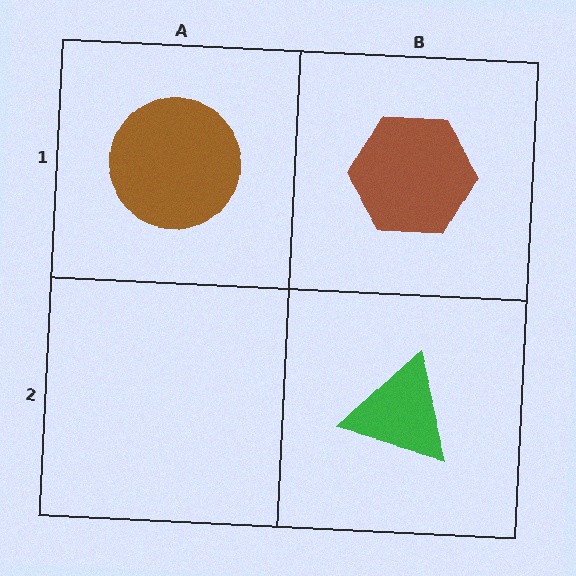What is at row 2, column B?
A green triangle.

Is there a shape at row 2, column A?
No, that cell is empty.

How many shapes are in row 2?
1 shape.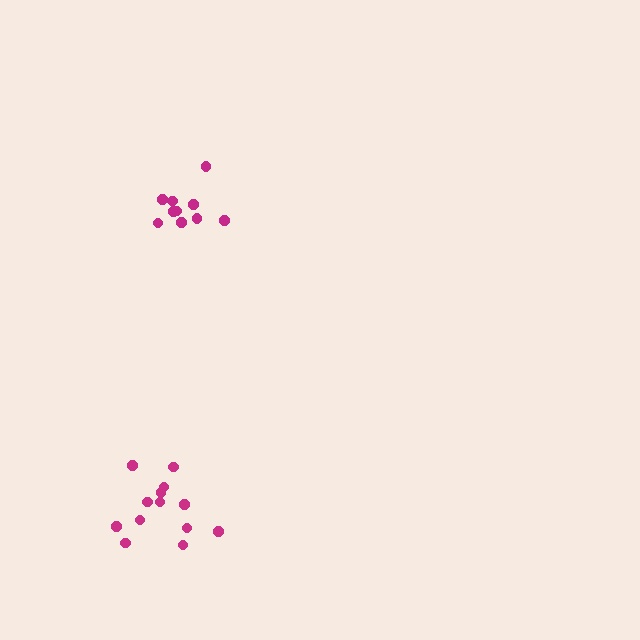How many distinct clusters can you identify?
There are 2 distinct clusters.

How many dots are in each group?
Group 1: 10 dots, Group 2: 13 dots (23 total).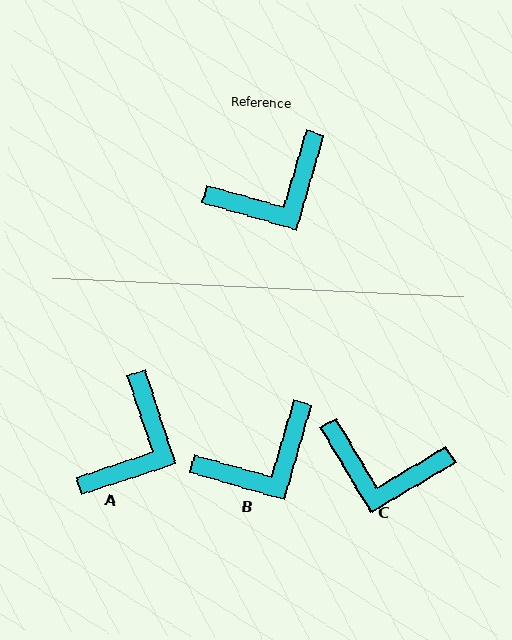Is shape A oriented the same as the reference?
No, it is off by about 34 degrees.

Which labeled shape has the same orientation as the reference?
B.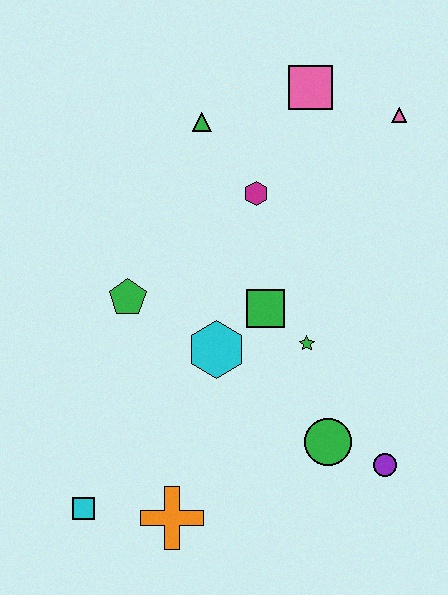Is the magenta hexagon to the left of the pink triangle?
Yes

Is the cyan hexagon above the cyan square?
Yes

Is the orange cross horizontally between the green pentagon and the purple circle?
Yes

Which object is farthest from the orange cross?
The pink triangle is farthest from the orange cross.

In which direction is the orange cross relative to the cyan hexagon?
The orange cross is below the cyan hexagon.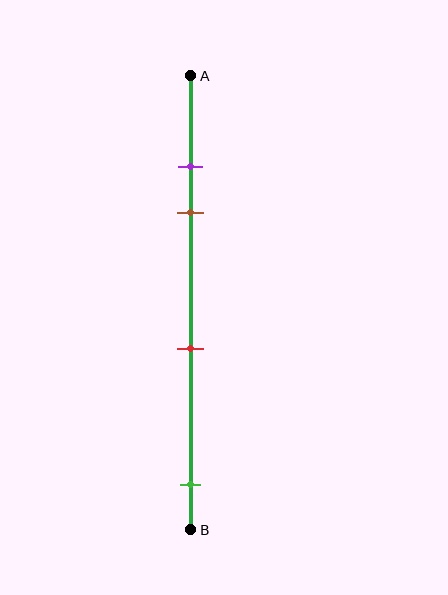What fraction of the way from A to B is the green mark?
The green mark is approximately 90% (0.9) of the way from A to B.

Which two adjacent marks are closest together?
The purple and brown marks are the closest adjacent pair.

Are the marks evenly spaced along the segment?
No, the marks are not evenly spaced.